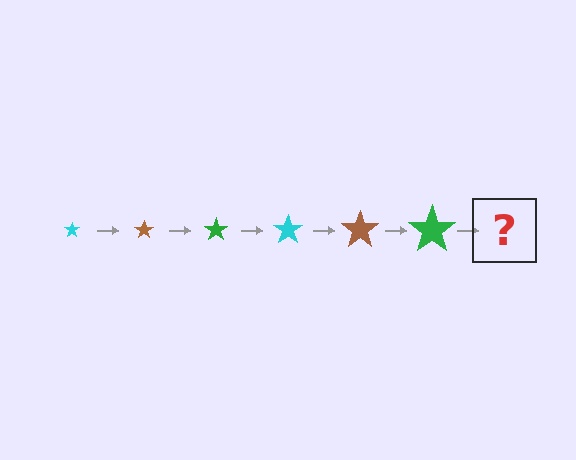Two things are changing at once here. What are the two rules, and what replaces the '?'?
The two rules are that the star grows larger each step and the color cycles through cyan, brown, and green. The '?' should be a cyan star, larger than the previous one.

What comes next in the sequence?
The next element should be a cyan star, larger than the previous one.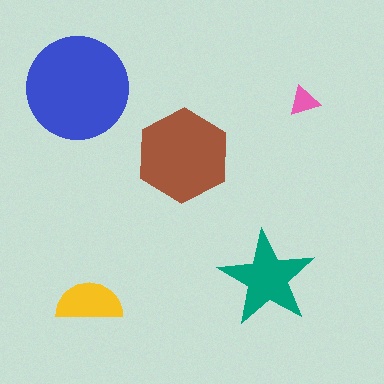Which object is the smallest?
The pink triangle.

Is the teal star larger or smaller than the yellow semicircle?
Larger.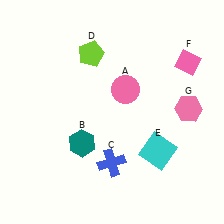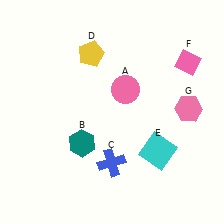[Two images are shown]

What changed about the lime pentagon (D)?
In Image 1, D is lime. In Image 2, it changed to yellow.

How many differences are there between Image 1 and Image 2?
There is 1 difference between the two images.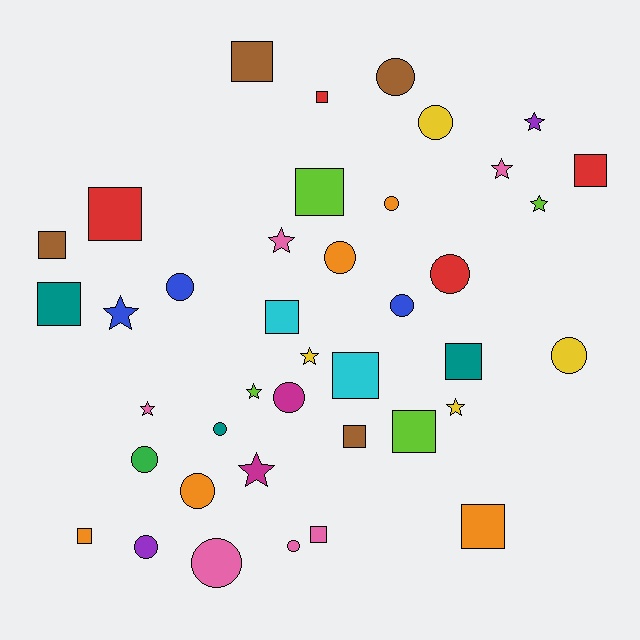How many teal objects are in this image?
There are 3 teal objects.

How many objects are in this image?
There are 40 objects.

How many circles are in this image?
There are 15 circles.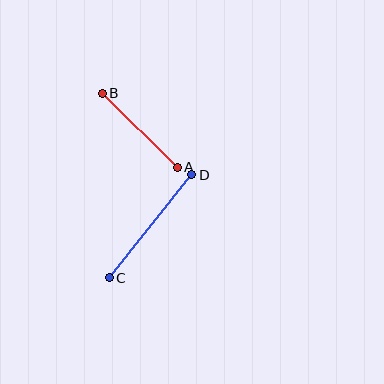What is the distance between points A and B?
The distance is approximately 106 pixels.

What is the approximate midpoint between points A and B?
The midpoint is at approximately (140, 130) pixels.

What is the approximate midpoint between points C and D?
The midpoint is at approximately (150, 226) pixels.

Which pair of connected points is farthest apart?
Points C and D are farthest apart.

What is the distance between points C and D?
The distance is approximately 132 pixels.